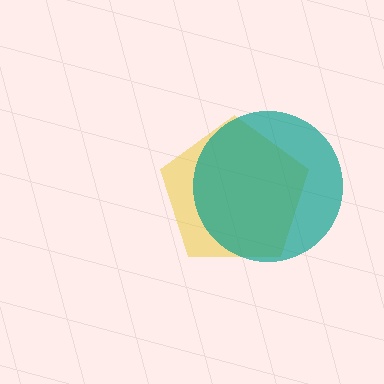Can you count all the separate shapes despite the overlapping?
Yes, there are 2 separate shapes.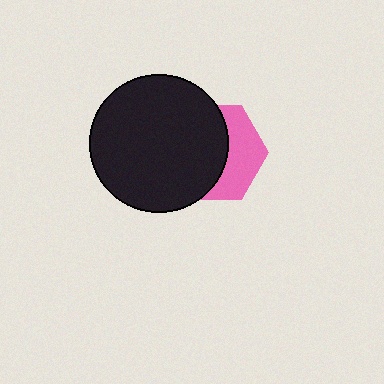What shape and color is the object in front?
The object in front is a black circle.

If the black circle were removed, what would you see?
You would see the complete pink hexagon.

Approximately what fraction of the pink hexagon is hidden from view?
Roughly 60% of the pink hexagon is hidden behind the black circle.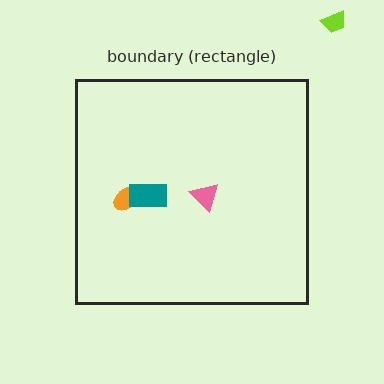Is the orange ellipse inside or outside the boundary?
Inside.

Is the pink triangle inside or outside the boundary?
Inside.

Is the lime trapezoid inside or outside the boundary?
Outside.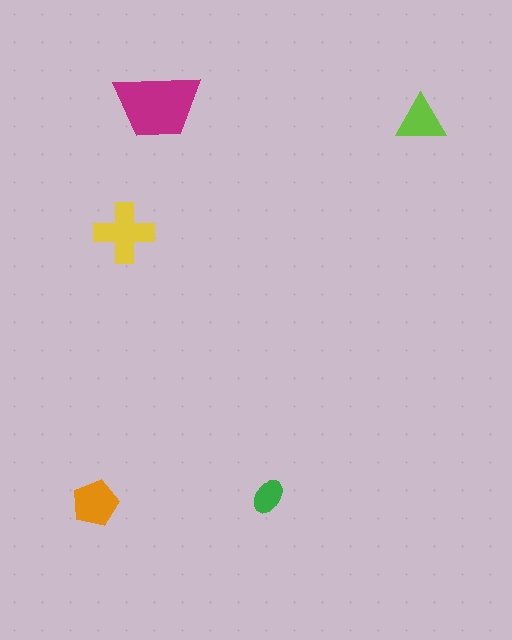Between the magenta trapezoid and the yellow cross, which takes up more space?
The magenta trapezoid.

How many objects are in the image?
There are 5 objects in the image.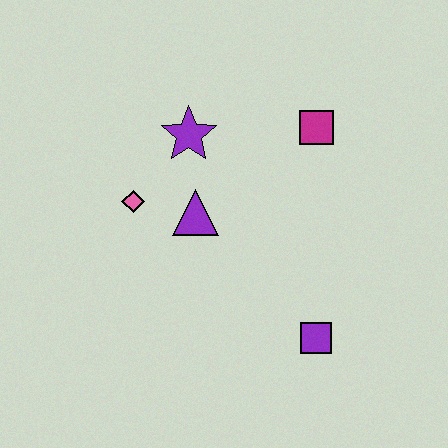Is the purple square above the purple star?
No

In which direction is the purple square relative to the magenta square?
The purple square is below the magenta square.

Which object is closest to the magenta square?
The purple star is closest to the magenta square.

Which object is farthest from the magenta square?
The purple square is farthest from the magenta square.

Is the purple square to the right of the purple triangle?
Yes